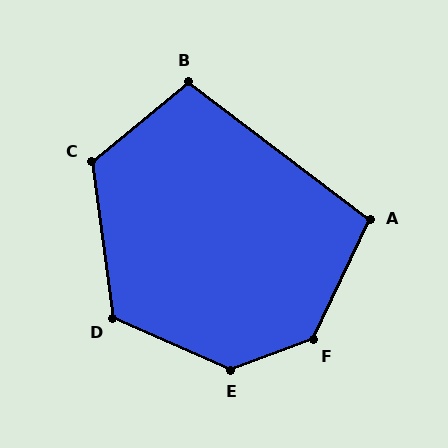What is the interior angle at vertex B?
Approximately 104 degrees (obtuse).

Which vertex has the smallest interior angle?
A, at approximately 102 degrees.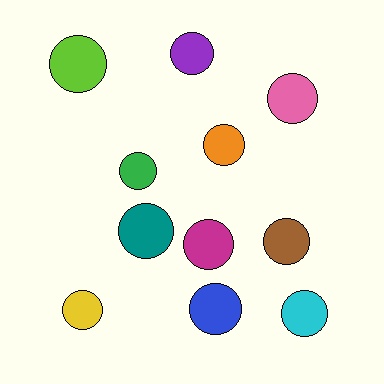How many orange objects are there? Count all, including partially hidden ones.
There is 1 orange object.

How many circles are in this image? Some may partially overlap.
There are 11 circles.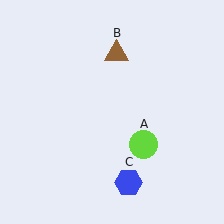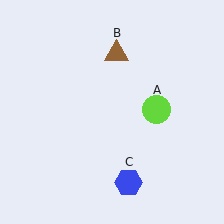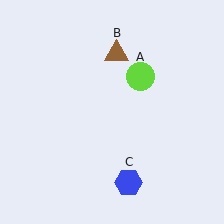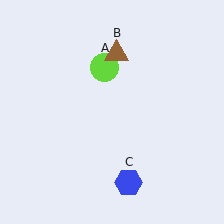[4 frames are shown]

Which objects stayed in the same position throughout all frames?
Brown triangle (object B) and blue hexagon (object C) remained stationary.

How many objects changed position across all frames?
1 object changed position: lime circle (object A).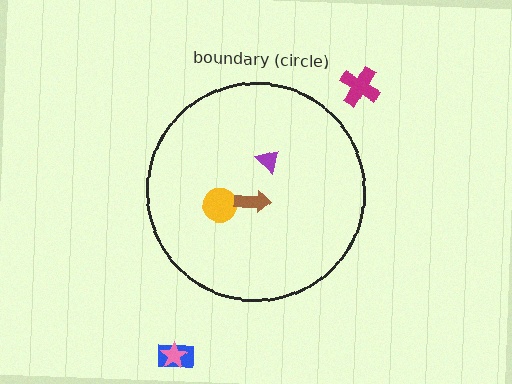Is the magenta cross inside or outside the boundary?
Outside.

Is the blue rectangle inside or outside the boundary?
Outside.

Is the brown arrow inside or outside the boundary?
Inside.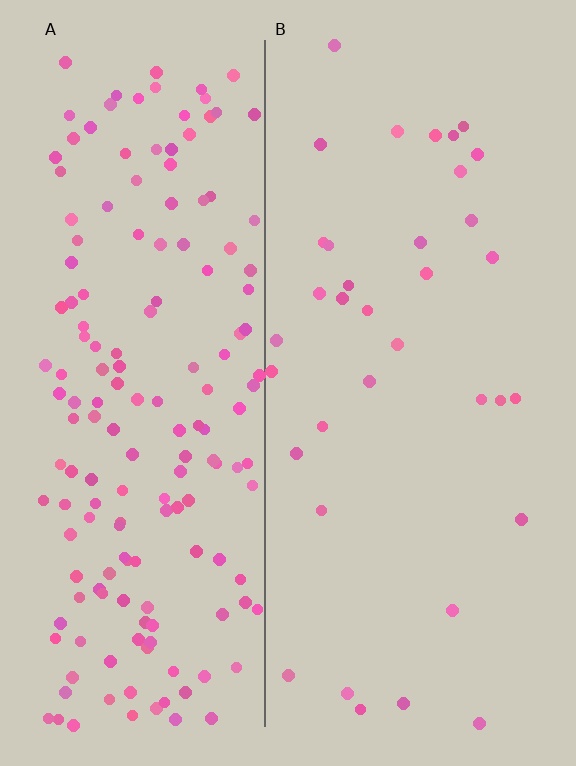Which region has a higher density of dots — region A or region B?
A (the left).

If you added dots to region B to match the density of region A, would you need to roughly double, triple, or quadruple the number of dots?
Approximately quadruple.